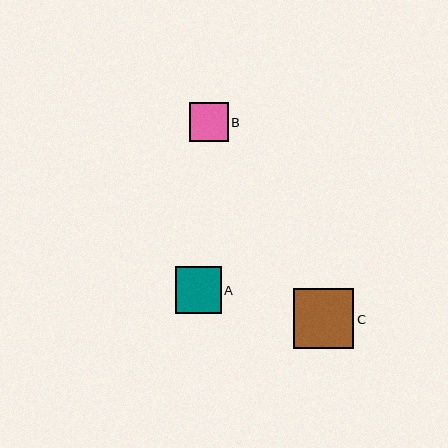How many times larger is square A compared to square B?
Square A is approximately 1.2 times the size of square B.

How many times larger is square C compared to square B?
Square C is approximately 1.5 times the size of square B.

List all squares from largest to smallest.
From largest to smallest: C, A, B.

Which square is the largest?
Square C is the largest with a size of approximately 60 pixels.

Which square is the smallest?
Square B is the smallest with a size of approximately 39 pixels.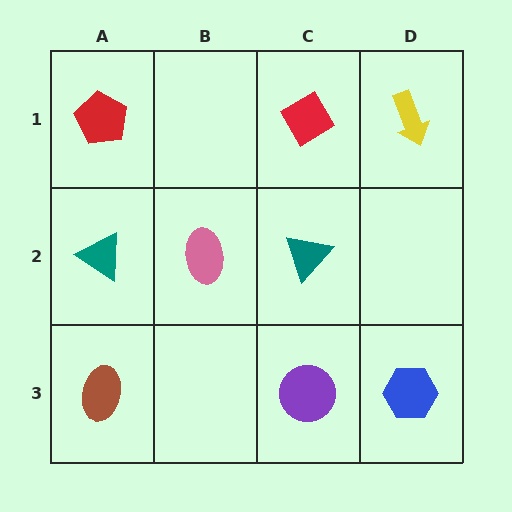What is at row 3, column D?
A blue hexagon.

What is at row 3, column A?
A brown ellipse.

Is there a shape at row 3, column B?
No, that cell is empty.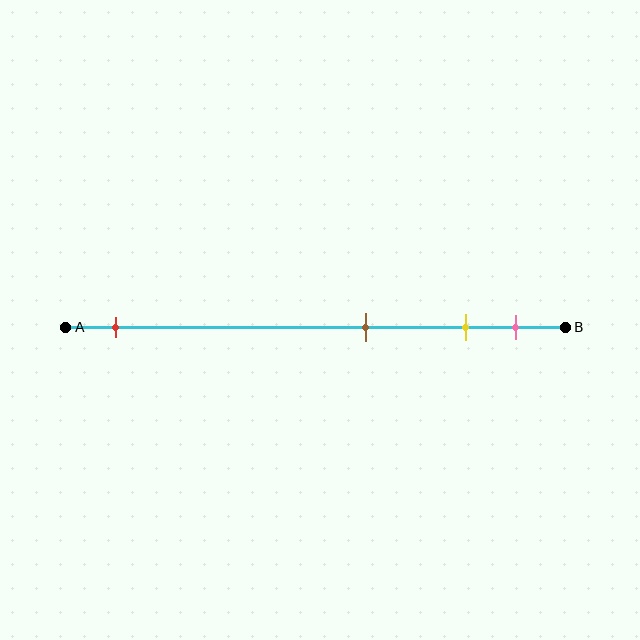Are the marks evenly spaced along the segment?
No, the marks are not evenly spaced.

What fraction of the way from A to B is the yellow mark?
The yellow mark is approximately 80% (0.8) of the way from A to B.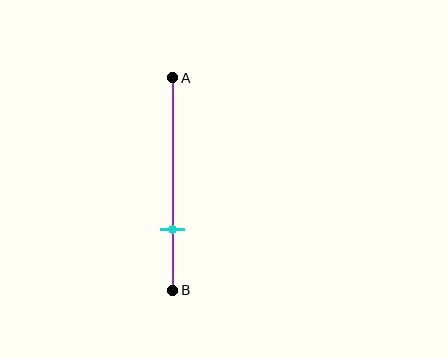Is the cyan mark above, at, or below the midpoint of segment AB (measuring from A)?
The cyan mark is below the midpoint of segment AB.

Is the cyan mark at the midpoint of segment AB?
No, the mark is at about 70% from A, not at the 50% midpoint.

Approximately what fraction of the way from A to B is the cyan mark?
The cyan mark is approximately 70% of the way from A to B.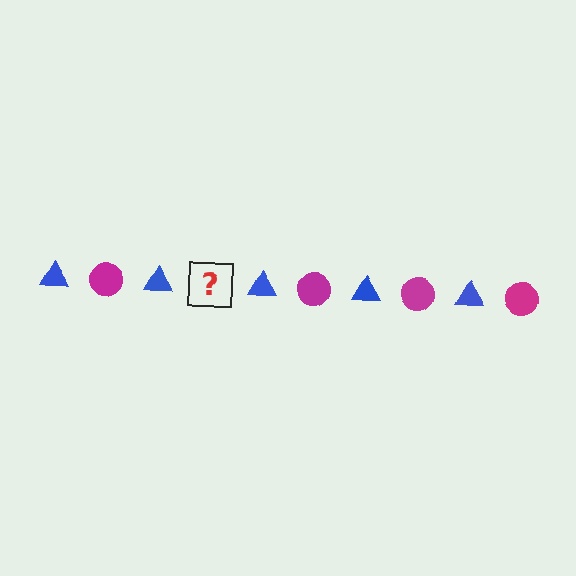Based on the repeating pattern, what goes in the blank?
The blank should be a magenta circle.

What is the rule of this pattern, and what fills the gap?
The rule is that the pattern alternates between blue triangle and magenta circle. The gap should be filled with a magenta circle.